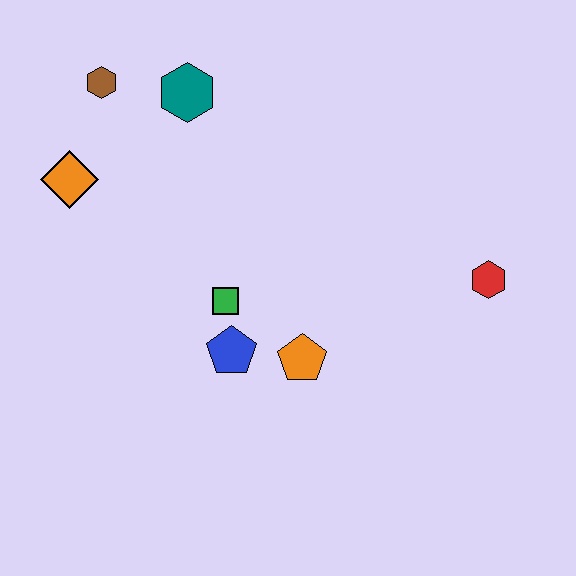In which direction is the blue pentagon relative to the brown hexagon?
The blue pentagon is below the brown hexagon.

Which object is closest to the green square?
The blue pentagon is closest to the green square.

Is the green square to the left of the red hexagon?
Yes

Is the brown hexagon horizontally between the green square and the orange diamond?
Yes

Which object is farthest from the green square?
The red hexagon is farthest from the green square.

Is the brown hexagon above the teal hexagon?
Yes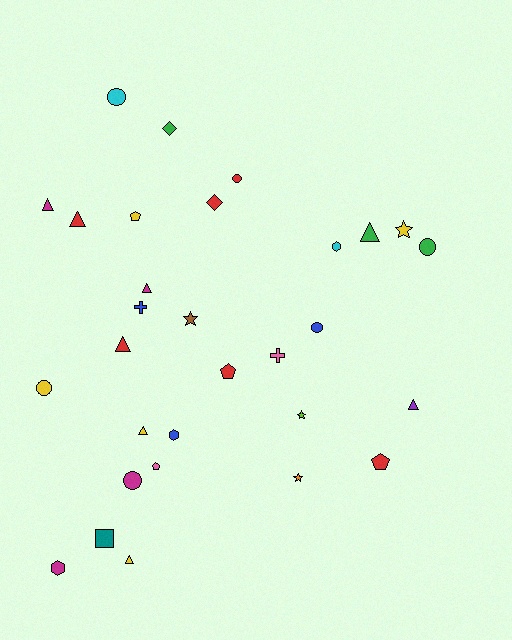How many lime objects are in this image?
There is 1 lime object.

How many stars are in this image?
There are 4 stars.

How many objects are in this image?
There are 30 objects.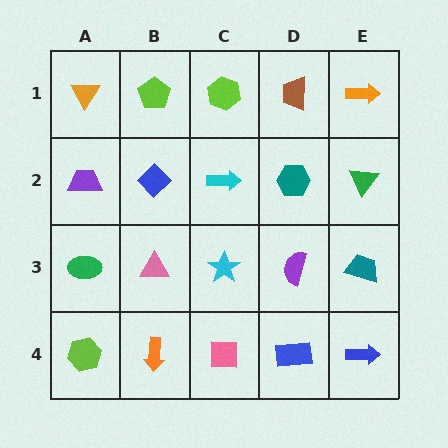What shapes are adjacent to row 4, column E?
A teal trapezoid (row 3, column E), a blue rectangle (row 4, column D).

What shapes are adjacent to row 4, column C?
A cyan star (row 3, column C), an orange arrow (row 4, column B), a blue rectangle (row 4, column D).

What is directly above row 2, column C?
A lime hexagon.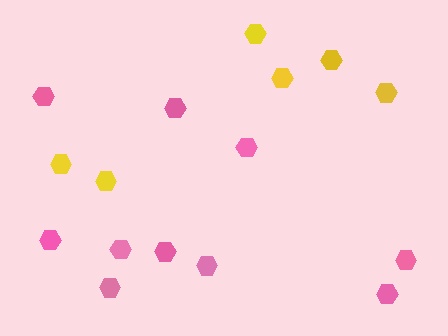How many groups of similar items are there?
There are 2 groups: one group of yellow hexagons (6) and one group of pink hexagons (10).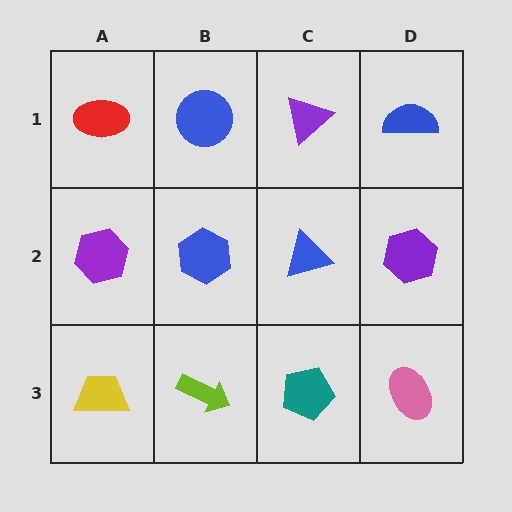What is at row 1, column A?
A red ellipse.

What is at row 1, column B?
A blue circle.